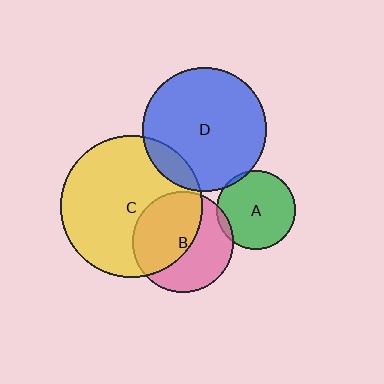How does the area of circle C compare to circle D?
Approximately 1.3 times.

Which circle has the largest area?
Circle C (yellow).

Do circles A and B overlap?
Yes.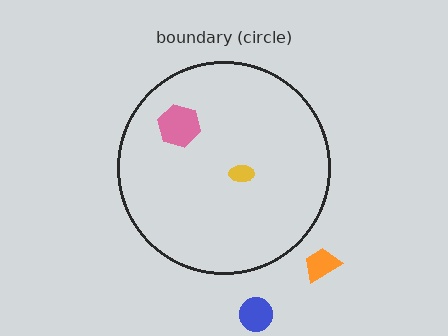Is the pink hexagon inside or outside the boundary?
Inside.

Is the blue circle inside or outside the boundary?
Outside.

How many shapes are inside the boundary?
2 inside, 2 outside.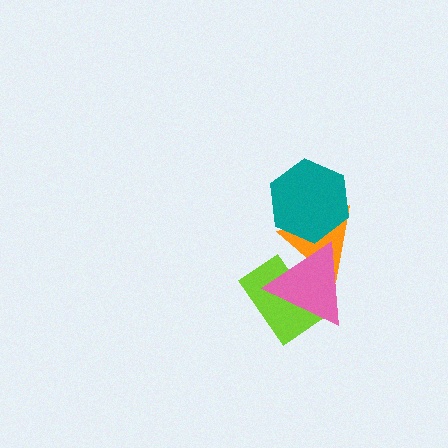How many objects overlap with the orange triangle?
3 objects overlap with the orange triangle.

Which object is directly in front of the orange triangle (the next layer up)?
The teal hexagon is directly in front of the orange triangle.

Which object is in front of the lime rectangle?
The pink triangle is in front of the lime rectangle.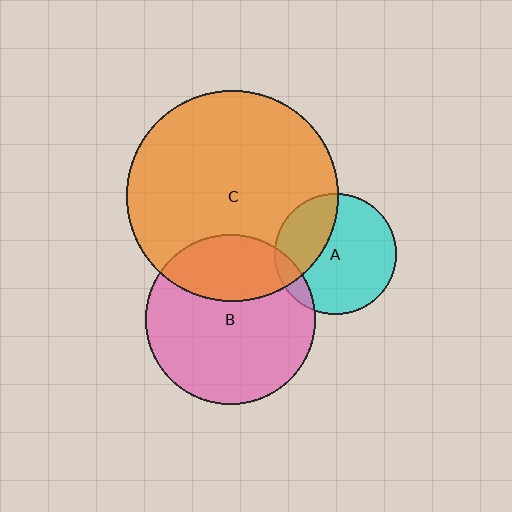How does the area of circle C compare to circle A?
Approximately 3.0 times.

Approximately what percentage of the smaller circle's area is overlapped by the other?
Approximately 10%.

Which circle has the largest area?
Circle C (orange).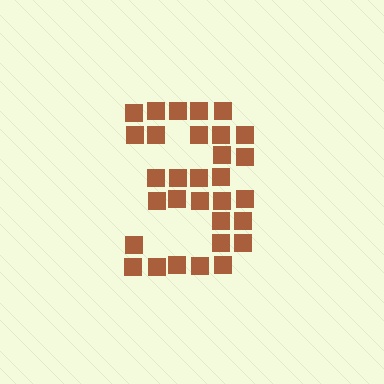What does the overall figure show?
The overall figure shows the digit 3.